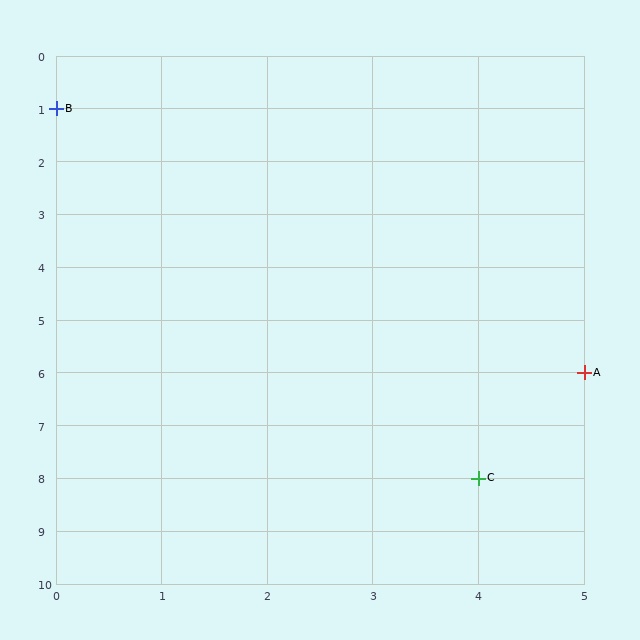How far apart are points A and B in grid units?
Points A and B are 5 columns and 5 rows apart (about 7.1 grid units diagonally).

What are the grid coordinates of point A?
Point A is at grid coordinates (5, 6).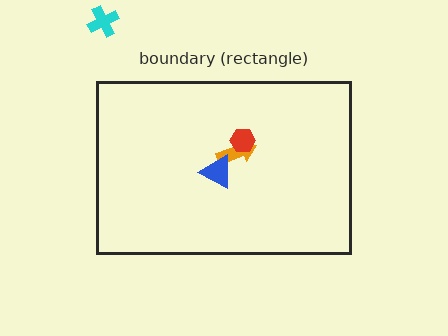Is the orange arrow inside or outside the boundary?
Inside.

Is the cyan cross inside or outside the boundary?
Outside.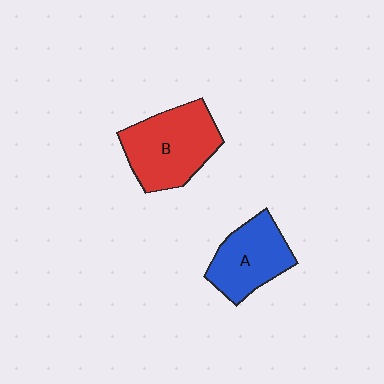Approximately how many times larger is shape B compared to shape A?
Approximately 1.3 times.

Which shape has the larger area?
Shape B (red).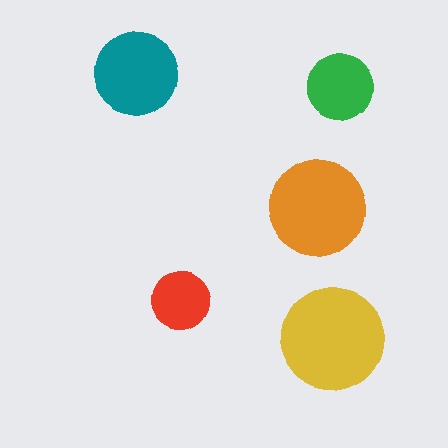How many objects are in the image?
There are 5 objects in the image.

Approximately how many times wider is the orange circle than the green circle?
About 1.5 times wider.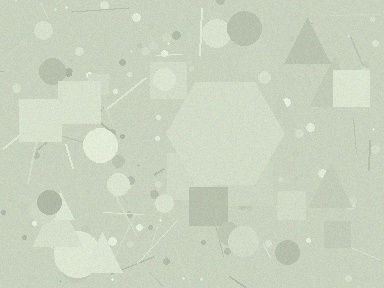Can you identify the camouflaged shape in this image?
The camouflaged shape is a hexagon.